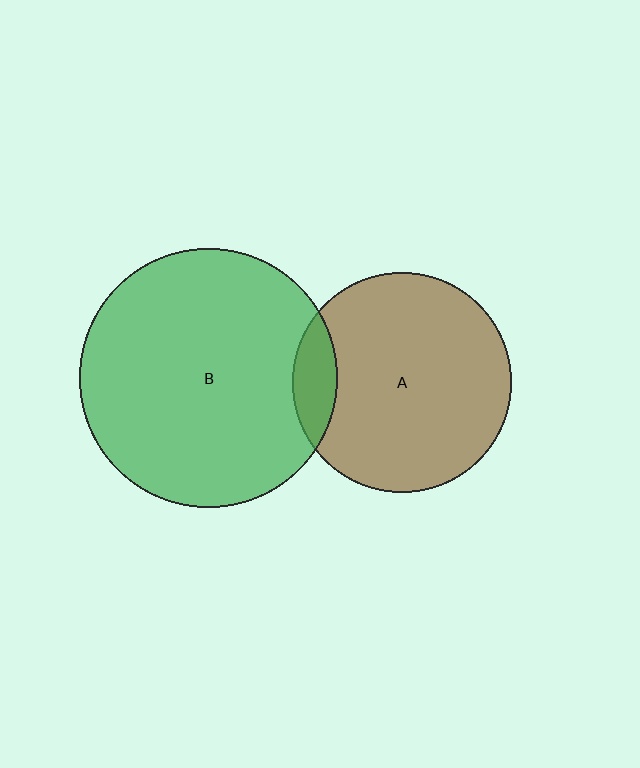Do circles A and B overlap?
Yes.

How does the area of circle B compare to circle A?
Approximately 1.4 times.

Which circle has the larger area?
Circle B (green).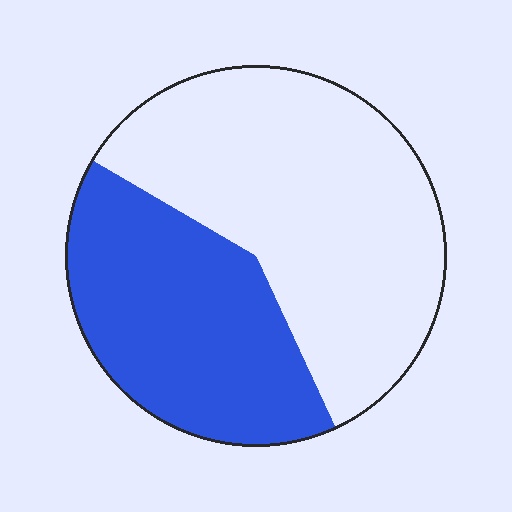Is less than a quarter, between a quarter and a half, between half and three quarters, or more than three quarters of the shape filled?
Between a quarter and a half.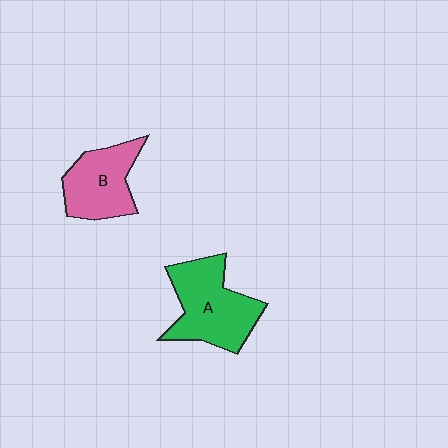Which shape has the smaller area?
Shape B (pink).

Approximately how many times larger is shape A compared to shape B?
Approximately 1.3 times.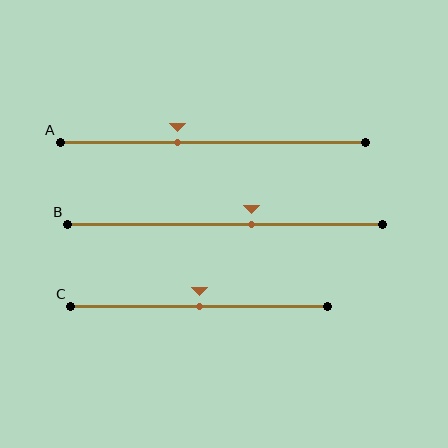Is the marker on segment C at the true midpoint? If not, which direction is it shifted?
Yes, the marker on segment C is at the true midpoint.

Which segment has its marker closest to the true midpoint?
Segment C has its marker closest to the true midpoint.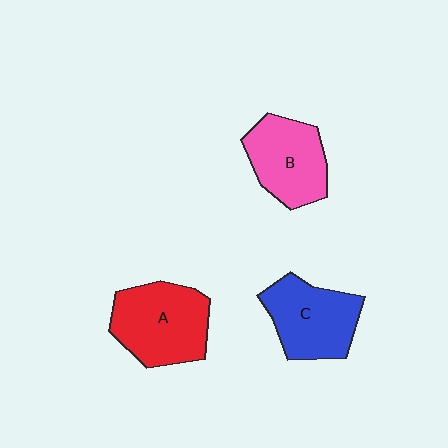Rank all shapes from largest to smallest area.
From largest to smallest: A (red), C (blue), B (pink).